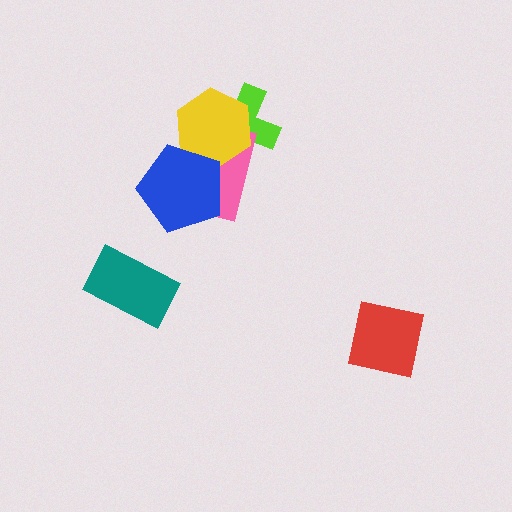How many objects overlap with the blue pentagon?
2 objects overlap with the blue pentagon.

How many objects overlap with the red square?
0 objects overlap with the red square.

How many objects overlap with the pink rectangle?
3 objects overlap with the pink rectangle.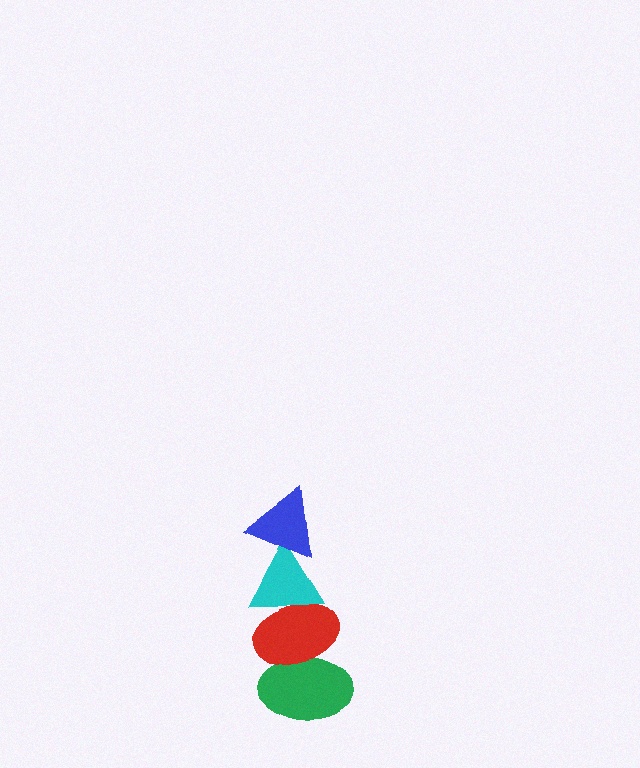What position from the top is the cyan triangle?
The cyan triangle is 2nd from the top.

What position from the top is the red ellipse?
The red ellipse is 3rd from the top.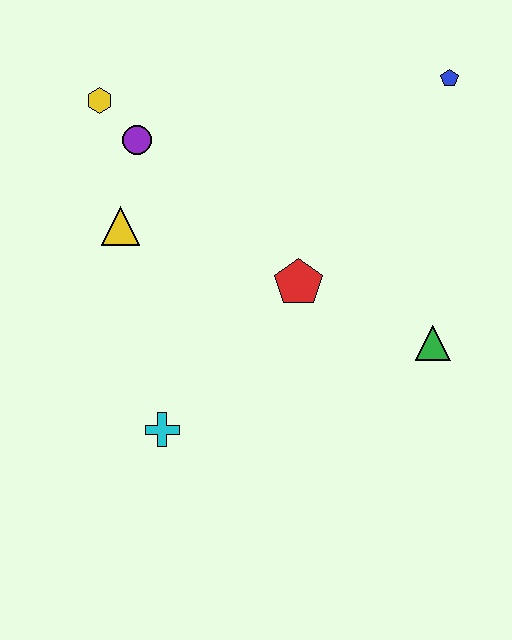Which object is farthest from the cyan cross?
The blue pentagon is farthest from the cyan cross.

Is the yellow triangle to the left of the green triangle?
Yes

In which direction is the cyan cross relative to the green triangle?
The cyan cross is to the left of the green triangle.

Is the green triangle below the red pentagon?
Yes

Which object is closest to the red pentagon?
The green triangle is closest to the red pentagon.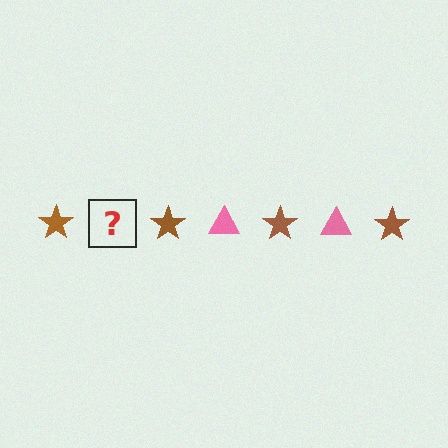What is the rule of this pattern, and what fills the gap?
The rule is that the pattern alternates between brown star and pink triangle. The gap should be filled with a pink triangle.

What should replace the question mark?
The question mark should be replaced with a pink triangle.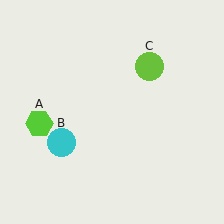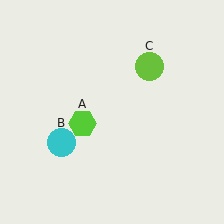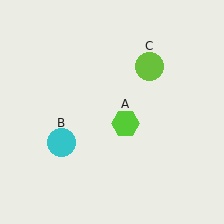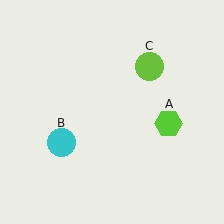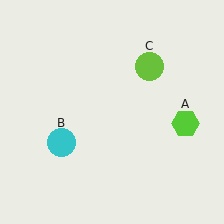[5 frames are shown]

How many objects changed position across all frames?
1 object changed position: lime hexagon (object A).